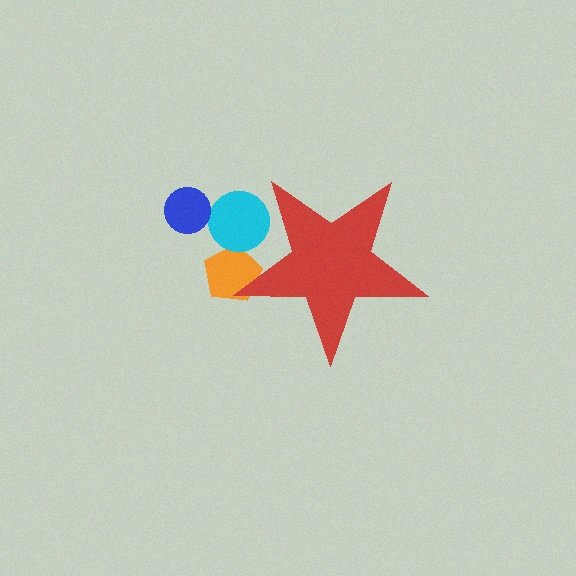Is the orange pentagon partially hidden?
Yes, the orange pentagon is partially hidden behind the red star.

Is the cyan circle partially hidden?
Yes, the cyan circle is partially hidden behind the red star.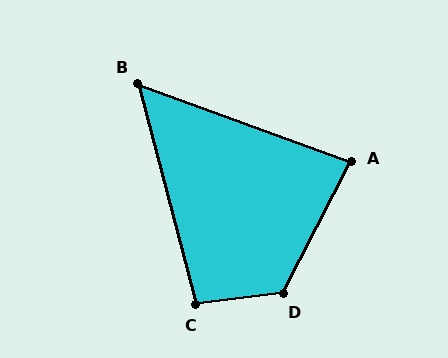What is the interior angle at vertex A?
Approximately 83 degrees (acute).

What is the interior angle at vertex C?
Approximately 97 degrees (obtuse).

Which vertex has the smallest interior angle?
B, at approximately 55 degrees.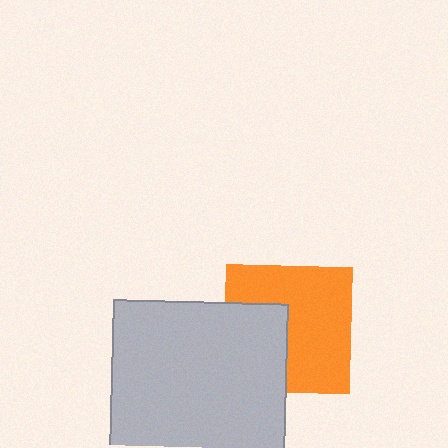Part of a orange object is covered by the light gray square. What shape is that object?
It is a square.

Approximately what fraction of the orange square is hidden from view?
Roughly 36% of the orange square is hidden behind the light gray square.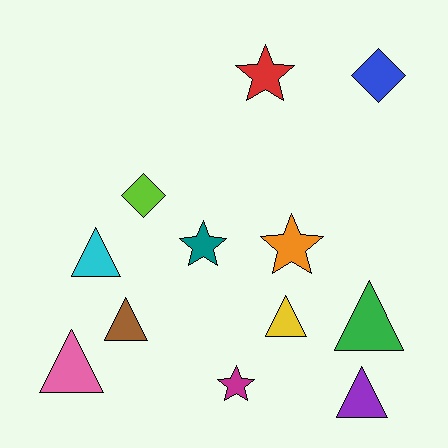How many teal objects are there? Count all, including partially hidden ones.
There is 1 teal object.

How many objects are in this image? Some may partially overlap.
There are 12 objects.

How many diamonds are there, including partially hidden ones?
There are 2 diamonds.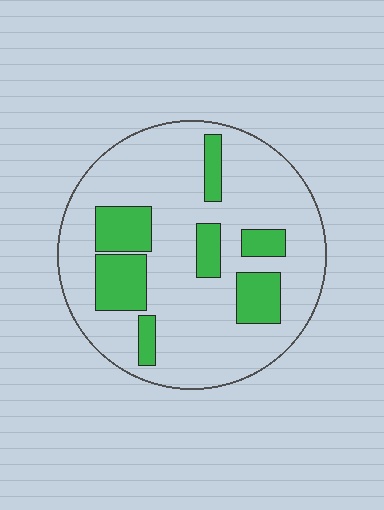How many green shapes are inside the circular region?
7.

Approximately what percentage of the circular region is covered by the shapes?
Approximately 20%.